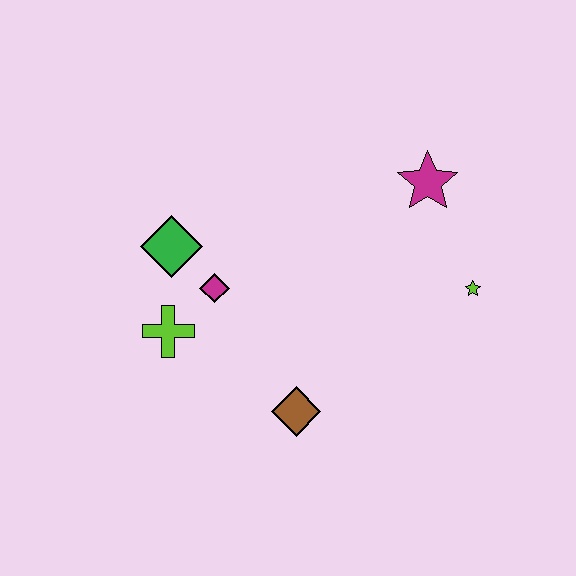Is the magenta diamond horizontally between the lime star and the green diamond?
Yes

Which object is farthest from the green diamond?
The lime star is farthest from the green diamond.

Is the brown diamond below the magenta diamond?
Yes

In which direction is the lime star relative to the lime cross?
The lime star is to the right of the lime cross.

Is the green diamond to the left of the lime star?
Yes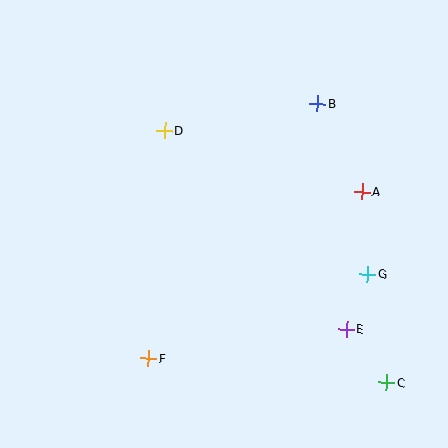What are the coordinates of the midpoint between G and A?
The midpoint between G and A is at (365, 233).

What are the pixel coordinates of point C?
Point C is at (387, 383).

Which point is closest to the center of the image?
Point D at (165, 130) is closest to the center.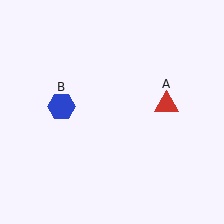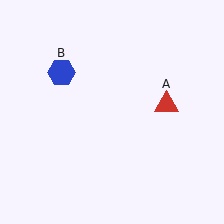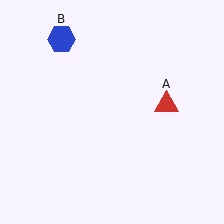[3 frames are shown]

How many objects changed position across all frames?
1 object changed position: blue hexagon (object B).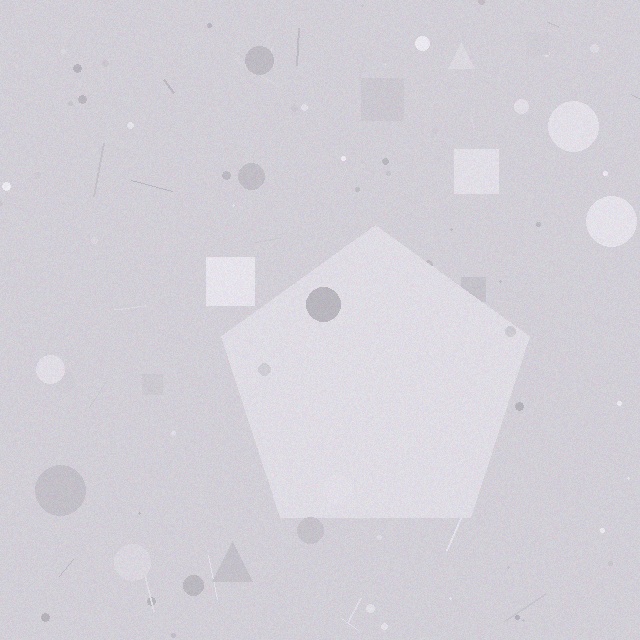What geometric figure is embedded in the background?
A pentagon is embedded in the background.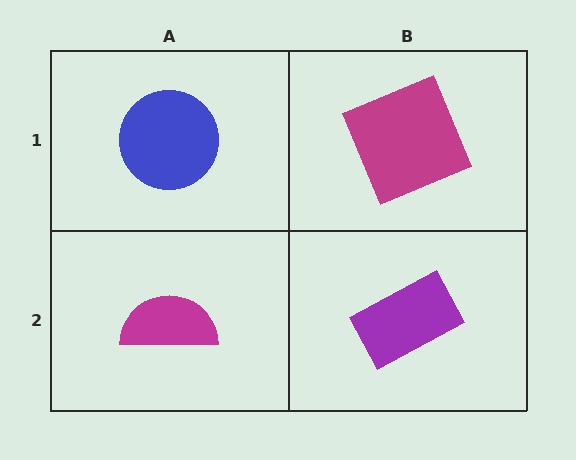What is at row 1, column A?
A blue circle.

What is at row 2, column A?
A magenta semicircle.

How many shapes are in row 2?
2 shapes.